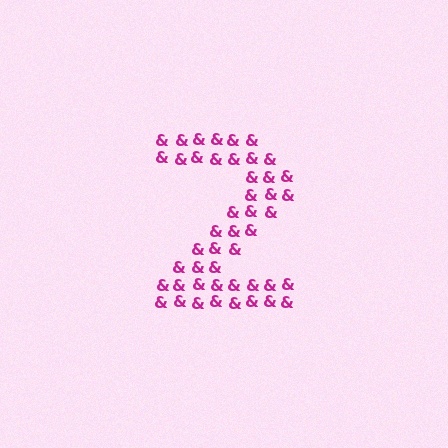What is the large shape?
The large shape is the digit 2.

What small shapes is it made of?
It is made of small ampersands.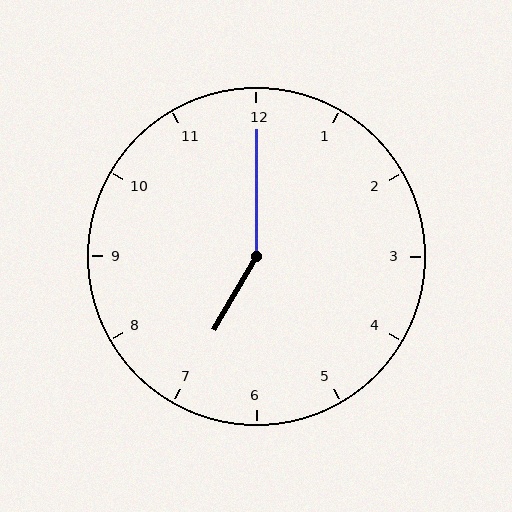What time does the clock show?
7:00.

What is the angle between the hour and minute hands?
Approximately 150 degrees.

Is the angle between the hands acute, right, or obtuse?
It is obtuse.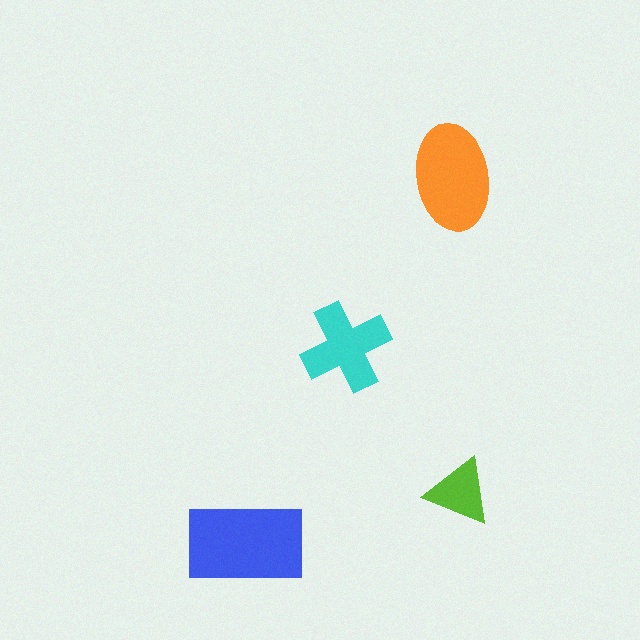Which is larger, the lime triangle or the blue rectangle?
The blue rectangle.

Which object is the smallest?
The lime triangle.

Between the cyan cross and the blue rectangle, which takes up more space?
The blue rectangle.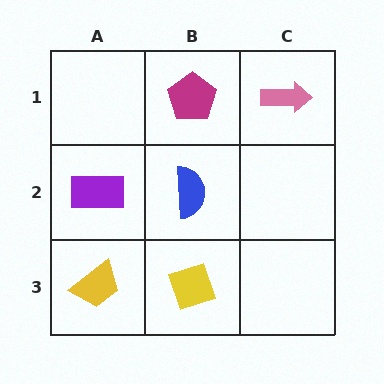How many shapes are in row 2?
2 shapes.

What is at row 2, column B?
A blue semicircle.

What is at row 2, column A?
A purple rectangle.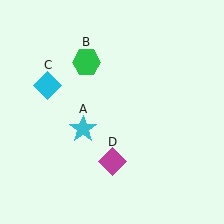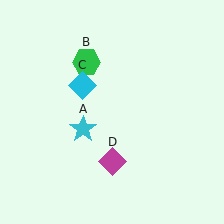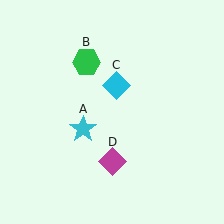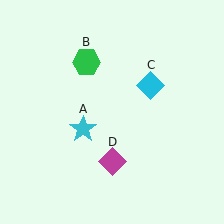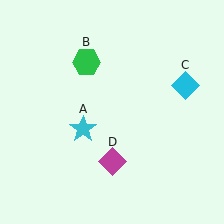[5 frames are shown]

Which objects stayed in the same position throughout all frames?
Cyan star (object A) and green hexagon (object B) and magenta diamond (object D) remained stationary.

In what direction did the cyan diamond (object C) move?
The cyan diamond (object C) moved right.